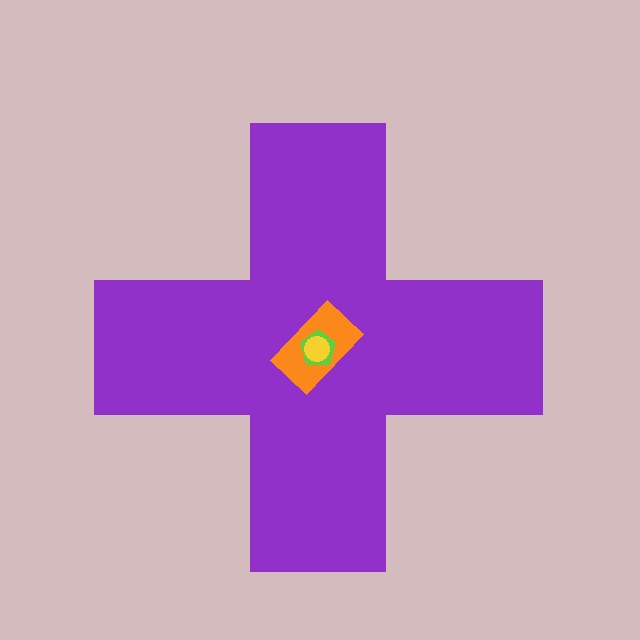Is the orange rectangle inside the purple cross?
Yes.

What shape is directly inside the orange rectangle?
The lime pentagon.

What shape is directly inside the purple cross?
The orange rectangle.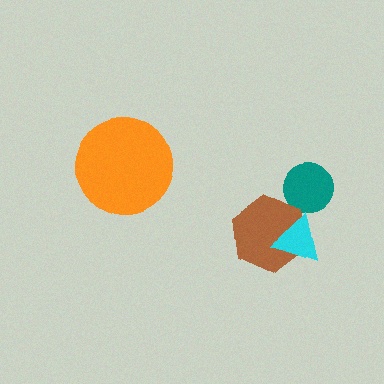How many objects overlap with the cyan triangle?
1 object overlaps with the cyan triangle.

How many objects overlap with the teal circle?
0 objects overlap with the teal circle.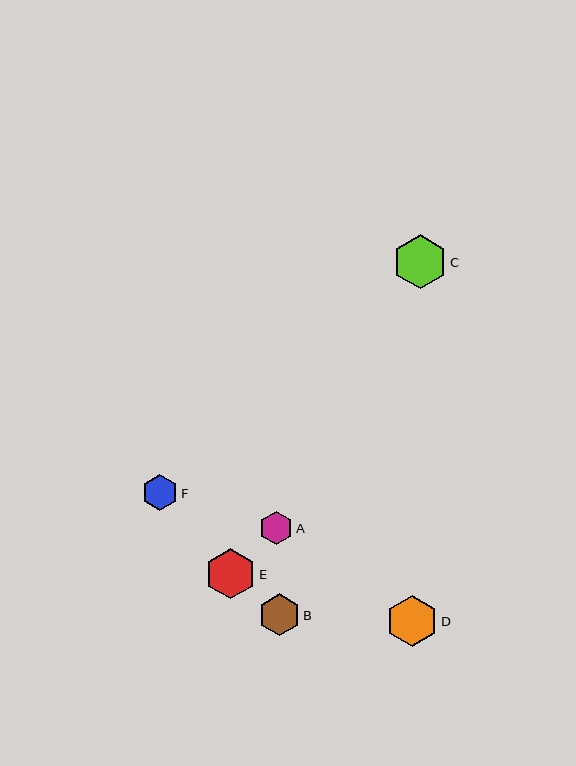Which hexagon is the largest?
Hexagon C is the largest with a size of approximately 54 pixels.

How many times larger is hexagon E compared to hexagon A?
Hexagon E is approximately 1.5 times the size of hexagon A.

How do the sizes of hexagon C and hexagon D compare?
Hexagon C and hexagon D are approximately the same size.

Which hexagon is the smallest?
Hexagon A is the smallest with a size of approximately 33 pixels.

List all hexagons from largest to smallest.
From largest to smallest: C, D, E, B, F, A.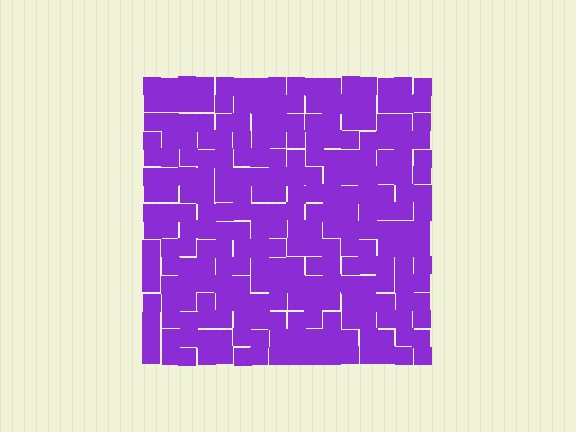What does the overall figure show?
The overall figure shows a square.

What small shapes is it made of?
It is made of small squares.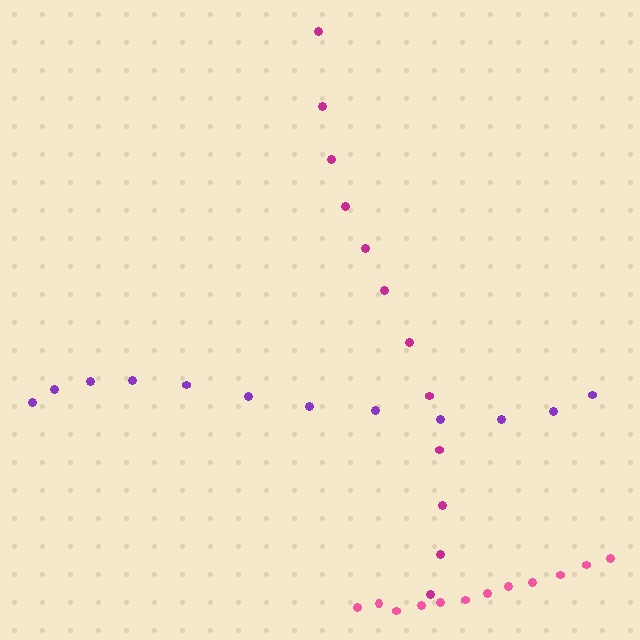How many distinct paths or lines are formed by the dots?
There are 3 distinct paths.